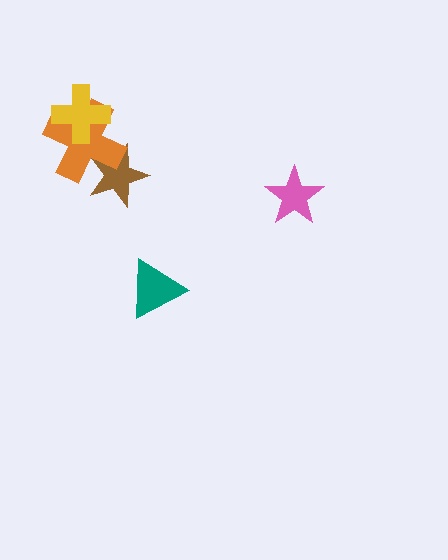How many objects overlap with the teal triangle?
0 objects overlap with the teal triangle.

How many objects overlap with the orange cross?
2 objects overlap with the orange cross.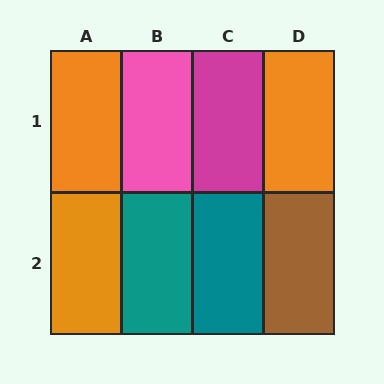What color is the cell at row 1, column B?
Pink.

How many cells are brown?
1 cell is brown.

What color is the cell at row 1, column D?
Orange.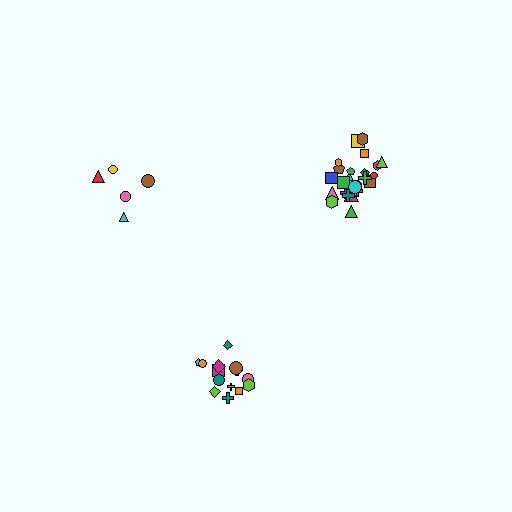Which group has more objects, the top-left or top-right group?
The top-right group.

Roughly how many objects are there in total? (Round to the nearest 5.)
Roughly 45 objects in total.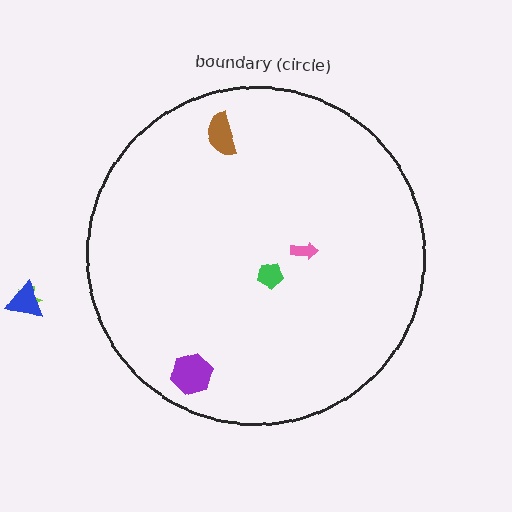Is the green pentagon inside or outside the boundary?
Inside.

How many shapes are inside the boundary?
4 inside, 2 outside.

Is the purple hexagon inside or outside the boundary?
Inside.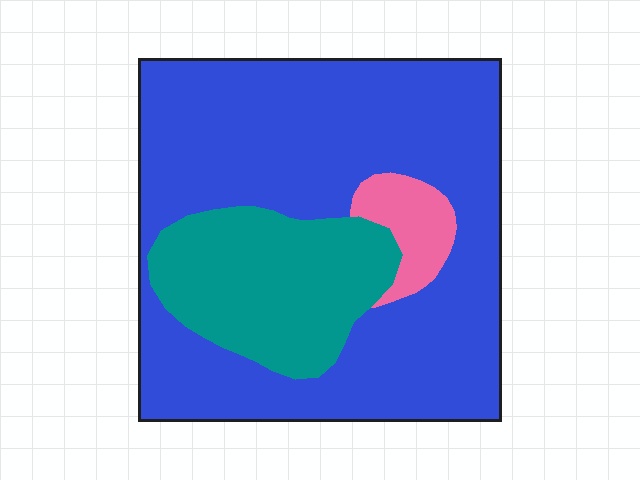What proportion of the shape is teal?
Teal takes up about one quarter (1/4) of the shape.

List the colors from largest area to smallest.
From largest to smallest: blue, teal, pink.